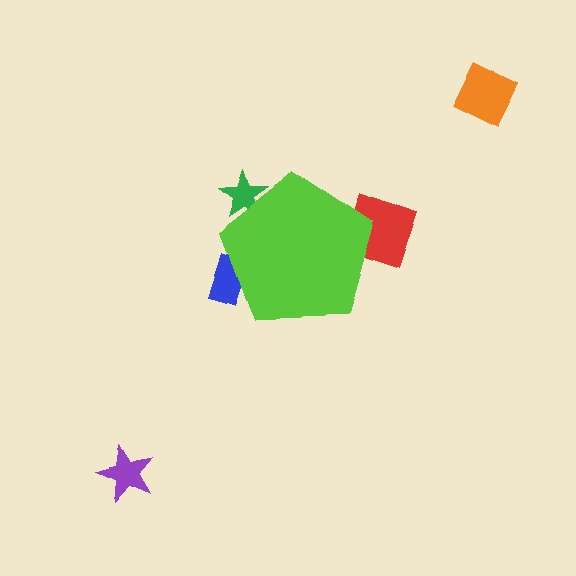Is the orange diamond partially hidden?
No, the orange diamond is fully visible.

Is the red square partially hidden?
Yes, the red square is partially hidden behind the lime pentagon.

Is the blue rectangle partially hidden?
Yes, the blue rectangle is partially hidden behind the lime pentagon.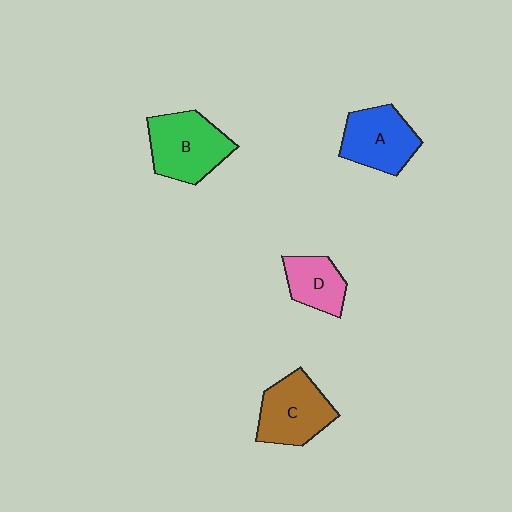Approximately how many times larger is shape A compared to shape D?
Approximately 1.4 times.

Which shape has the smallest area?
Shape D (pink).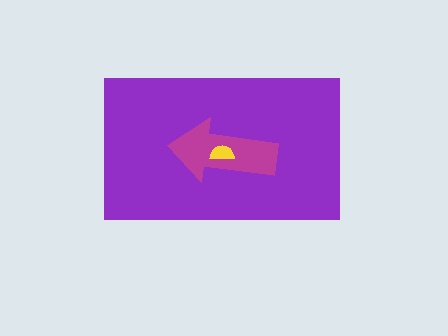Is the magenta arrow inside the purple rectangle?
Yes.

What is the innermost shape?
The yellow semicircle.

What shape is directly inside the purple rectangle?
The magenta arrow.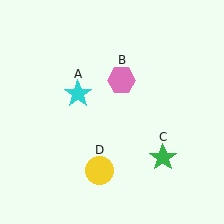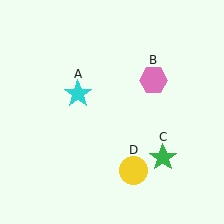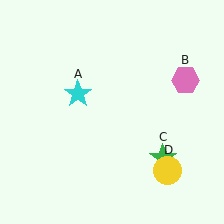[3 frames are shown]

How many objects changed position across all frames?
2 objects changed position: pink hexagon (object B), yellow circle (object D).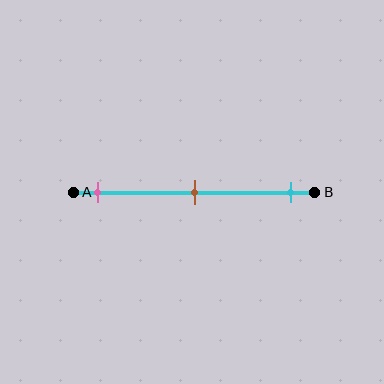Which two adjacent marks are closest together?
The pink and brown marks are the closest adjacent pair.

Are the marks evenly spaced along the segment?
Yes, the marks are approximately evenly spaced.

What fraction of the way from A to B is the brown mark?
The brown mark is approximately 50% (0.5) of the way from A to B.